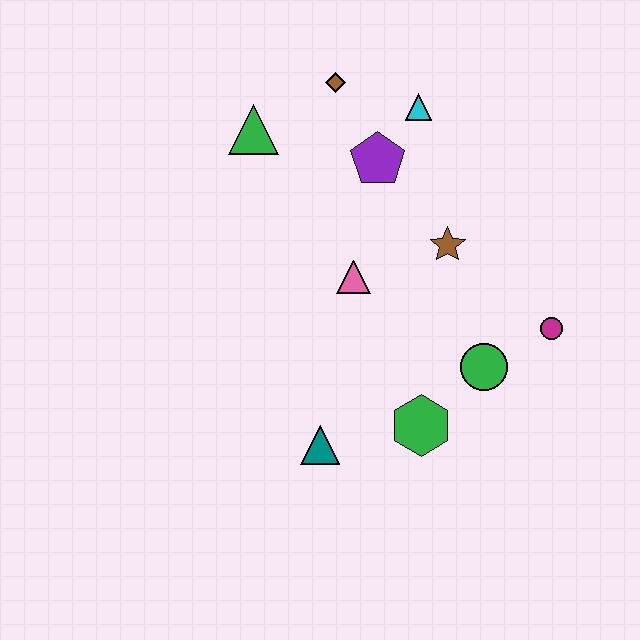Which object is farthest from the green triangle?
The magenta circle is farthest from the green triangle.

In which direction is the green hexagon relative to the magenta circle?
The green hexagon is to the left of the magenta circle.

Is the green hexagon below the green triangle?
Yes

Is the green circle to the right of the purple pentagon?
Yes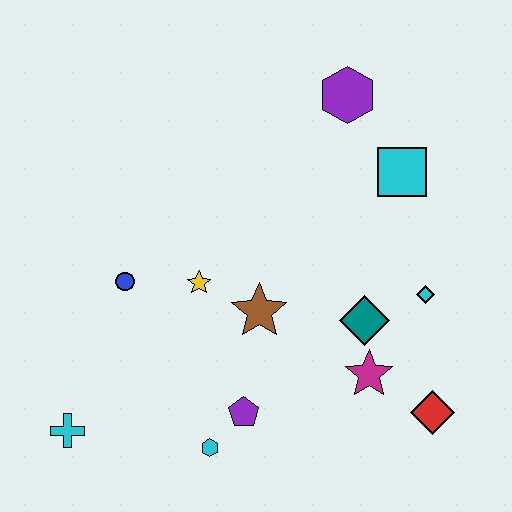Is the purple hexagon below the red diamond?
No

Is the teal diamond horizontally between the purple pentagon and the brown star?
No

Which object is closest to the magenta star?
The teal diamond is closest to the magenta star.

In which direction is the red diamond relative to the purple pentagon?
The red diamond is to the right of the purple pentagon.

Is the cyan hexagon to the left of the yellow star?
No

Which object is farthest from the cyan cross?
The purple hexagon is farthest from the cyan cross.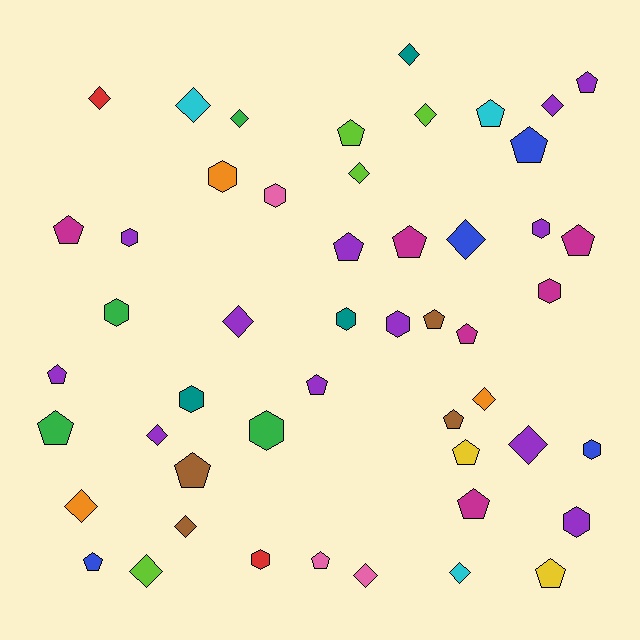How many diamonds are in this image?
There are 17 diamonds.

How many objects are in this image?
There are 50 objects.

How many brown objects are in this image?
There are 4 brown objects.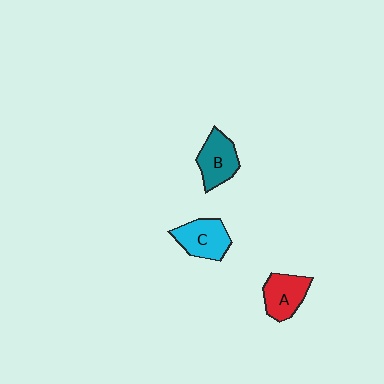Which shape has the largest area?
Shape C (cyan).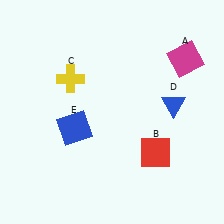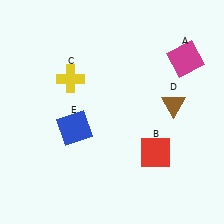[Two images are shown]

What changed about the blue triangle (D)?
In Image 1, D is blue. In Image 2, it changed to brown.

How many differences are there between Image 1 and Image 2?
There is 1 difference between the two images.